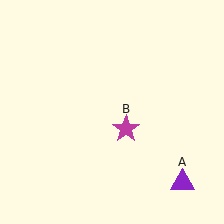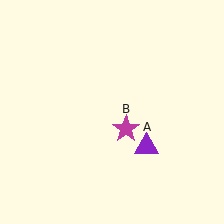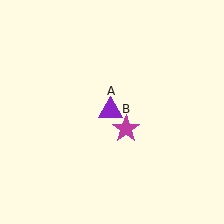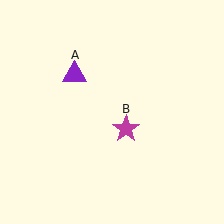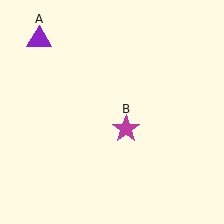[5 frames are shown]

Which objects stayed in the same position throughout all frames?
Magenta star (object B) remained stationary.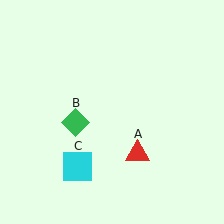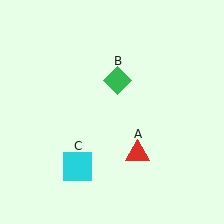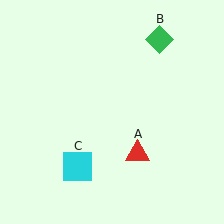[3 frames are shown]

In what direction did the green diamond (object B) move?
The green diamond (object B) moved up and to the right.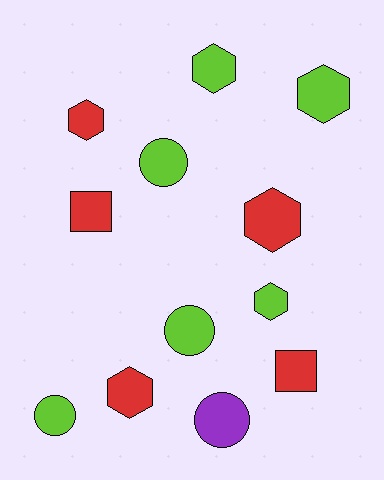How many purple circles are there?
There is 1 purple circle.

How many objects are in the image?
There are 12 objects.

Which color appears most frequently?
Lime, with 6 objects.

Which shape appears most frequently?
Hexagon, with 6 objects.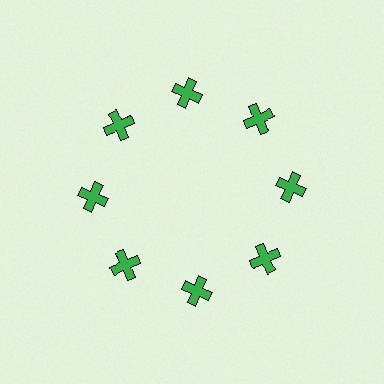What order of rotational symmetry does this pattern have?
This pattern has 8-fold rotational symmetry.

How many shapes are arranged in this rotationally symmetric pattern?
There are 8 shapes, arranged in 8 groups of 1.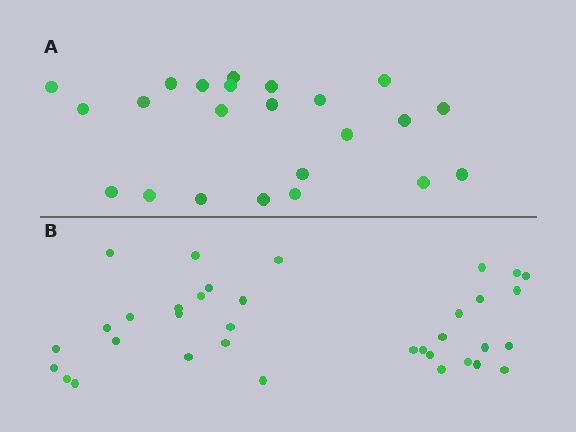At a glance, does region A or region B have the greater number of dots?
Region B (the bottom region) has more dots.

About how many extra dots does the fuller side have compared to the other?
Region B has roughly 12 or so more dots than region A.